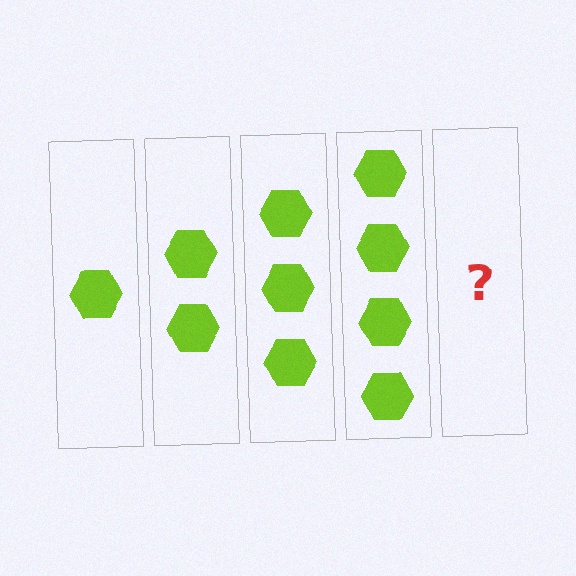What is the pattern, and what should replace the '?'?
The pattern is that each step adds one more hexagon. The '?' should be 5 hexagons.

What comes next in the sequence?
The next element should be 5 hexagons.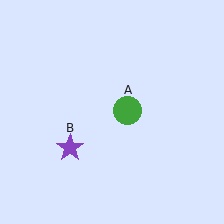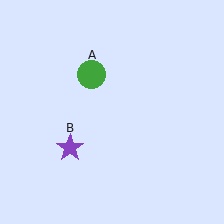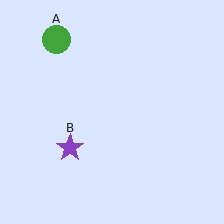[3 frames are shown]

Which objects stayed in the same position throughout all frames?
Purple star (object B) remained stationary.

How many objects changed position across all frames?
1 object changed position: green circle (object A).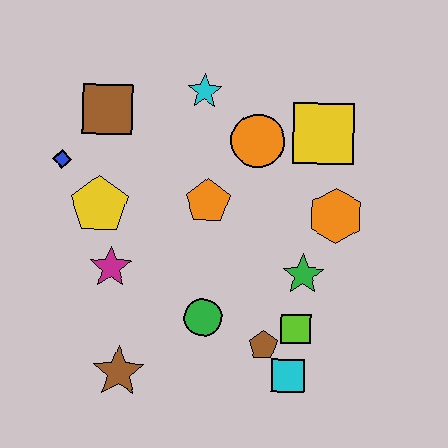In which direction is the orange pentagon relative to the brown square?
The orange pentagon is to the right of the brown square.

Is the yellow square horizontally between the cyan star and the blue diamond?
No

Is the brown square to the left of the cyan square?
Yes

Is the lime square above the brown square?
No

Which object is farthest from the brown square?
The cyan square is farthest from the brown square.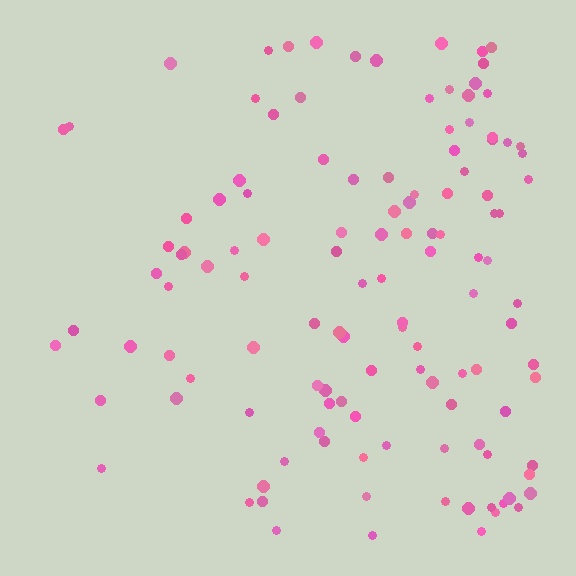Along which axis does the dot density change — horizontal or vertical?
Horizontal.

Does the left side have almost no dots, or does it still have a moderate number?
Still a moderate number, just noticeably fewer than the right.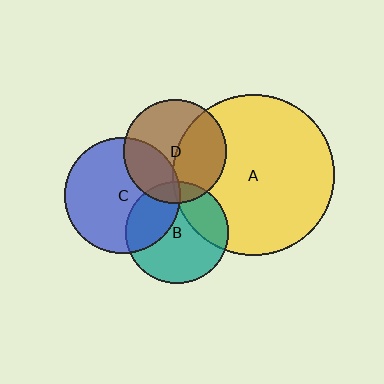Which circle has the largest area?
Circle A (yellow).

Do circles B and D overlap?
Yes.